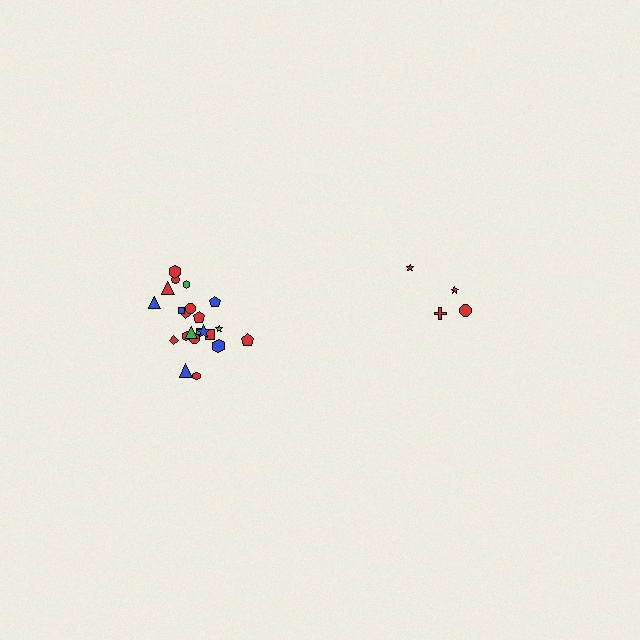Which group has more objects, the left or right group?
The left group.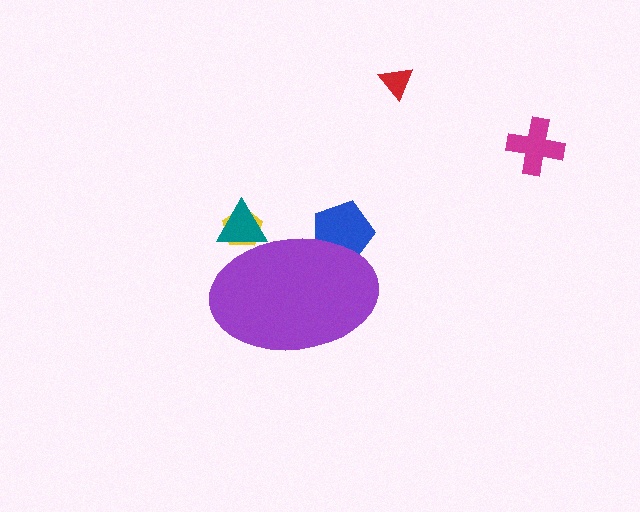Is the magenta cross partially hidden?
No, the magenta cross is fully visible.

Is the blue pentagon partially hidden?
Yes, the blue pentagon is partially hidden behind the purple ellipse.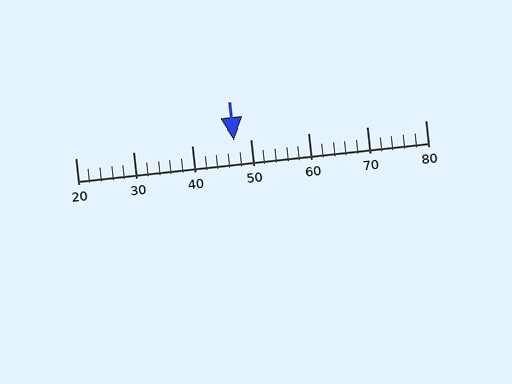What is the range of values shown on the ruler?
The ruler shows values from 20 to 80.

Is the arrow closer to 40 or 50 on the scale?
The arrow is closer to 50.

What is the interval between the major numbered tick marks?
The major tick marks are spaced 10 units apart.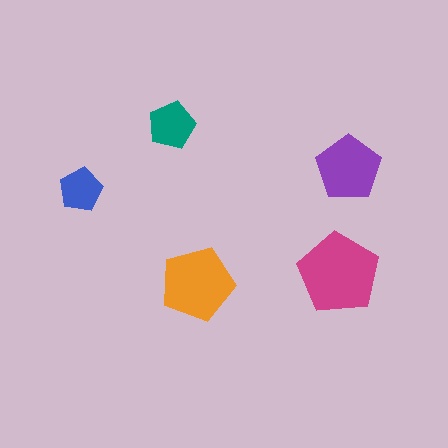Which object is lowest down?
The orange pentagon is bottommost.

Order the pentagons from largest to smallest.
the magenta one, the orange one, the purple one, the teal one, the blue one.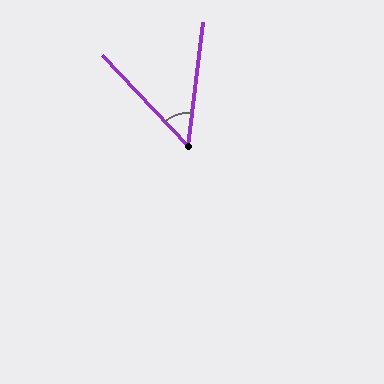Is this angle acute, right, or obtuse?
It is acute.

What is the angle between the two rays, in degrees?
Approximately 50 degrees.